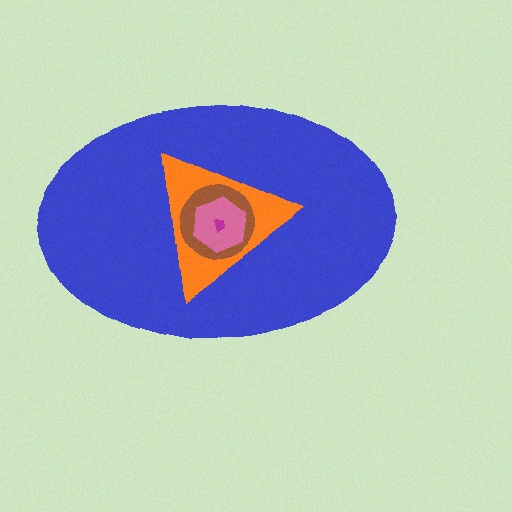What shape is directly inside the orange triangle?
The brown circle.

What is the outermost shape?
The blue ellipse.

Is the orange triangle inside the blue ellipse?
Yes.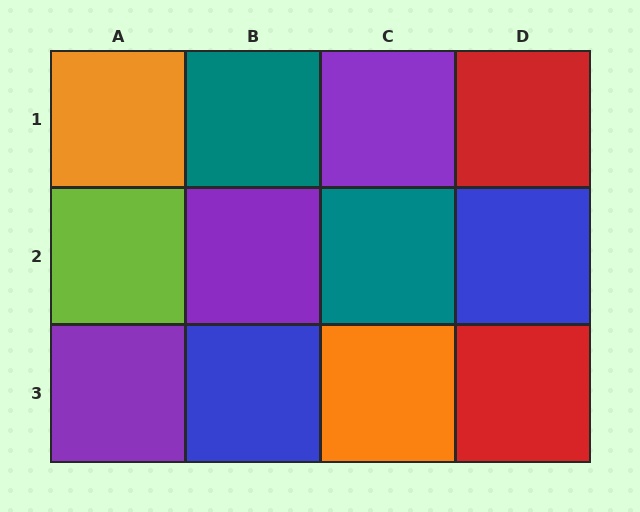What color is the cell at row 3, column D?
Red.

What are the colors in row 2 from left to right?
Lime, purple, teal, blue.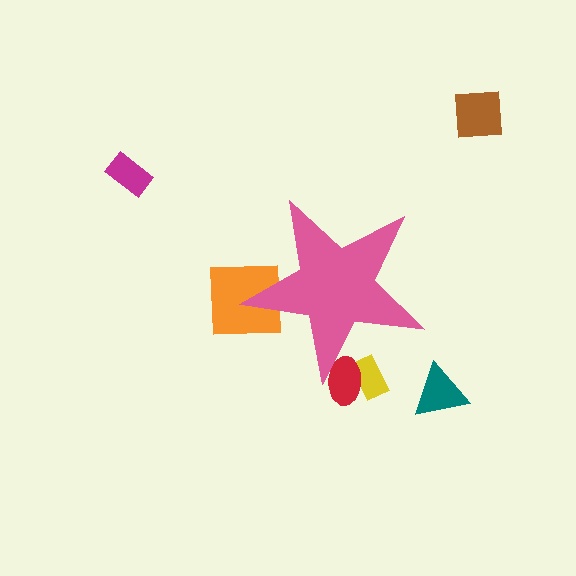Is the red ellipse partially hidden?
Yes, the red ellipse is partially hidden behind the pink star.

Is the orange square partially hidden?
Yes, the orange square is partially hidden behind the pink star.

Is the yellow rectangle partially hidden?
Yes, the yellow rectangle is partially hidden behind the pink star.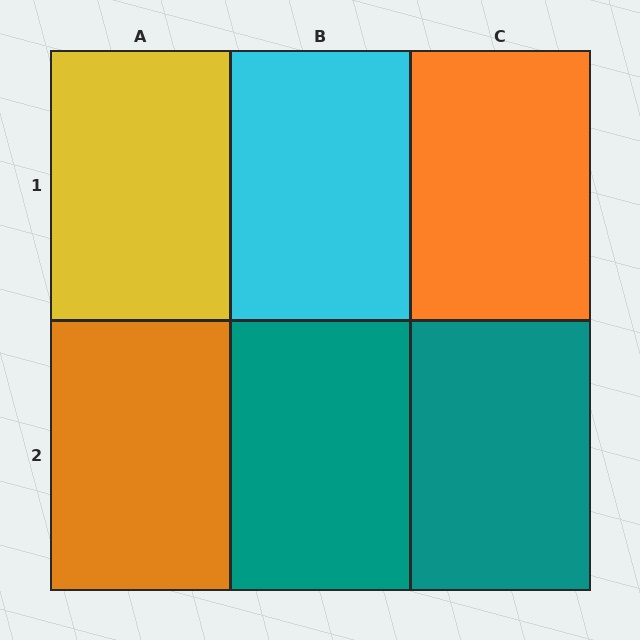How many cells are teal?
2 cells are teal.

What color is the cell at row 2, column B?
Teal.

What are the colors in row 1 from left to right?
Yellow, cyan, orange.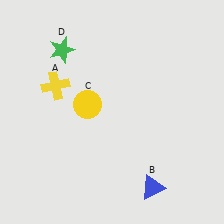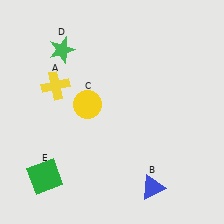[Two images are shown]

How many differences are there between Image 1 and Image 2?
There is 1 difference between the two images.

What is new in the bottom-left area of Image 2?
A green square (E) was added in the bottom-left area of Image 2.